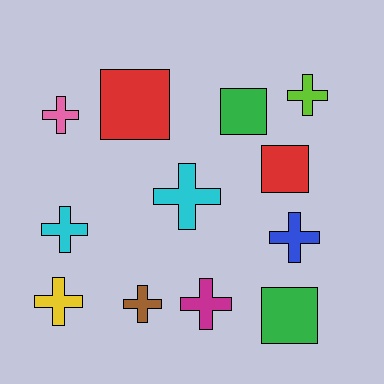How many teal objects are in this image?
There are no teal objects.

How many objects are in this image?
There are 12 objects.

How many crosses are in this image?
There are 8 crosses.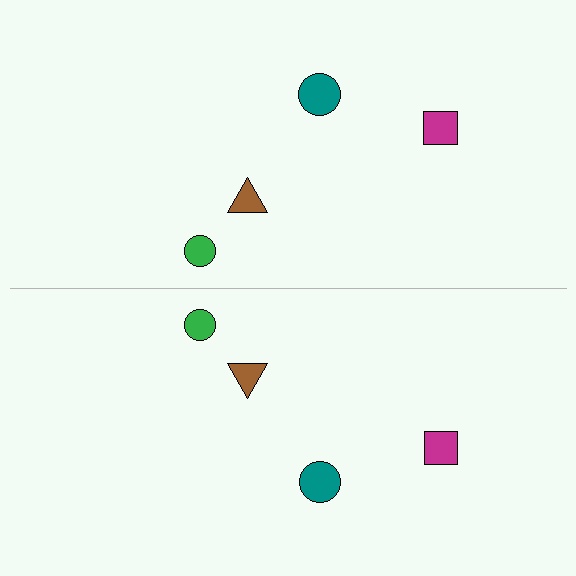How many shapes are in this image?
There are 8 shapes in this image.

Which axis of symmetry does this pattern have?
The pattern has a horizontal axis of symmetry running through the center of the image.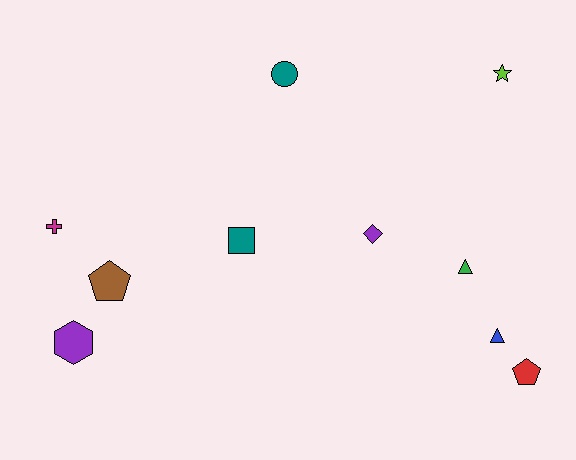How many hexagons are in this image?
There is 1 hexagon.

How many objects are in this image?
There are 10 objects.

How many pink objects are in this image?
There are no pink objects.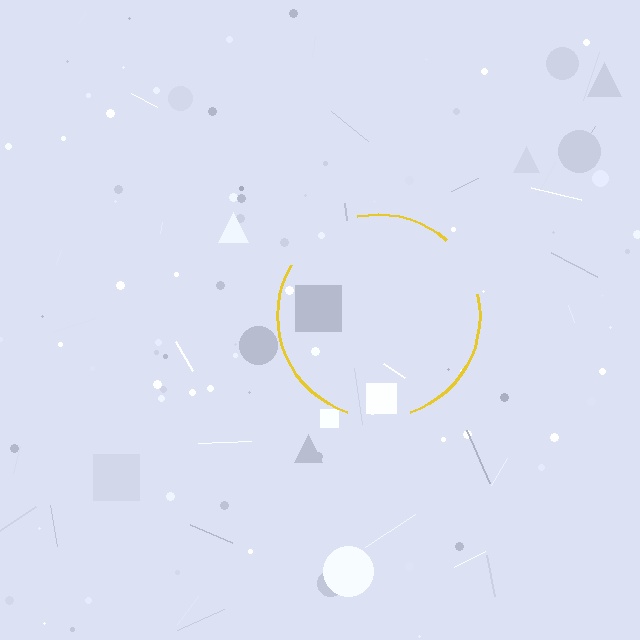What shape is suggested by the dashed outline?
The dashed outline suggests a circle.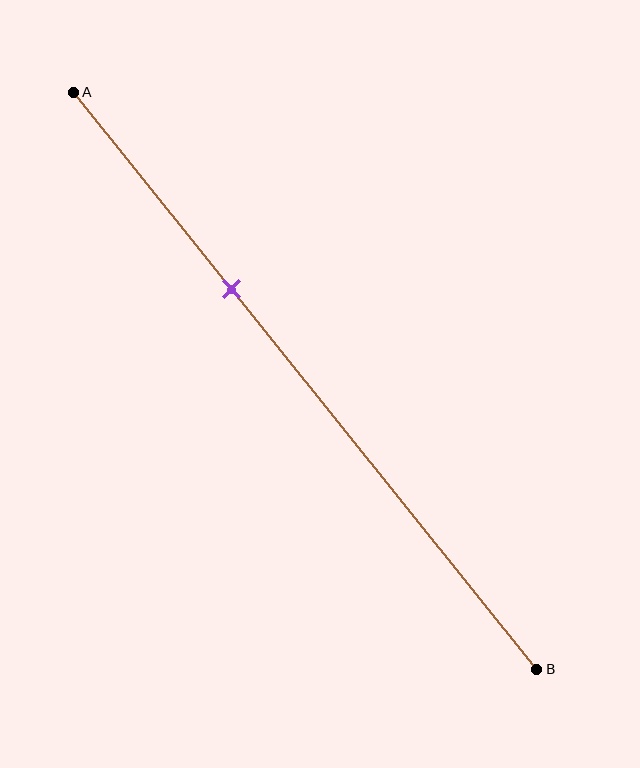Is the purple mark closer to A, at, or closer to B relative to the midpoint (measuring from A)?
The purple mark is closer to point A than the midpoint of segment AB.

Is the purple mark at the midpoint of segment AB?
No, the mark is at about 35% from A, not at the 50% midpoint.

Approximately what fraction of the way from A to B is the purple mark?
The purple mark is approximately 35% of the way from A to B.